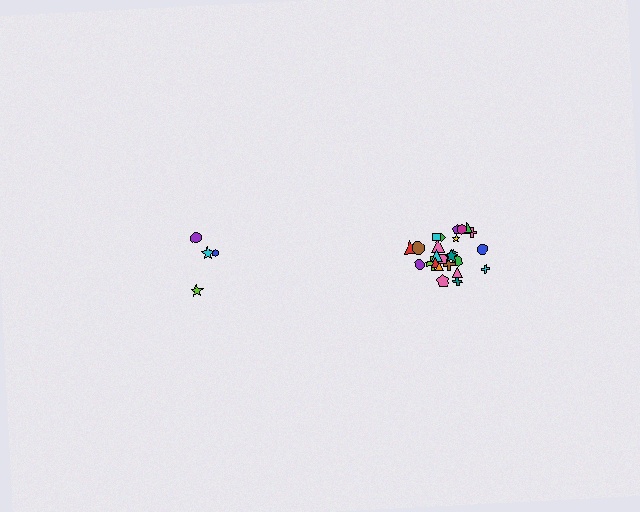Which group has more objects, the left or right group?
The right group.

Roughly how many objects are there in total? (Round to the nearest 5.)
Roughly 30 objects in total.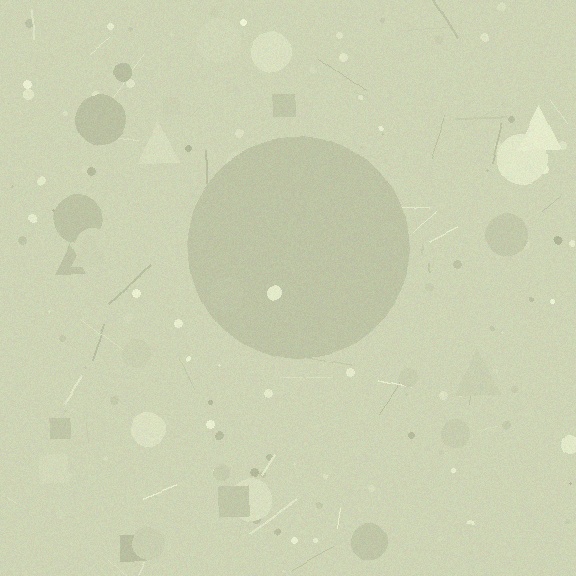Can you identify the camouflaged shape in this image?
The camouflaged shape is a circle.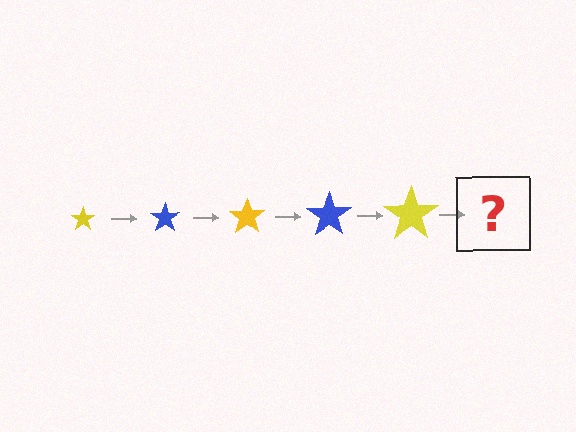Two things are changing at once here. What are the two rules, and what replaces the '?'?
The two rules are that the star grows larger each step and the color cycles through yellow and blue. The '?' should be a blue star, larger than the previous one.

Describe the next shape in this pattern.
It should be a blue star, larger than the previous one.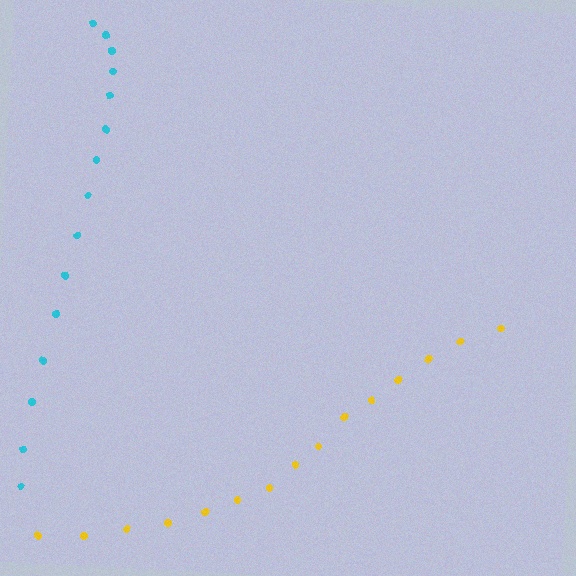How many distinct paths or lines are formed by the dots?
There are 2 distinct paths.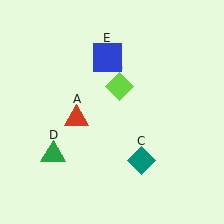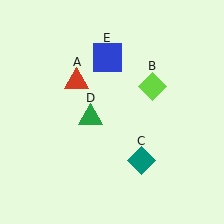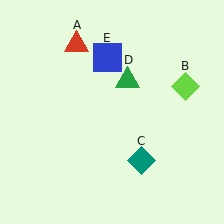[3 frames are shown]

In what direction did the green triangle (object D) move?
The green triangle (object D) moved up and to the right.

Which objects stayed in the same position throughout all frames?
Teal diamond (object C) and blue square (object E) remained stationary.